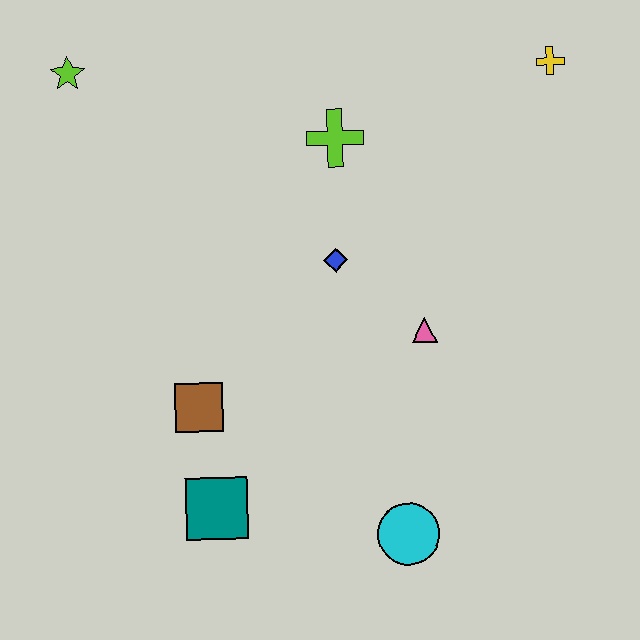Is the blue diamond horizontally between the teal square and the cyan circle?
Yes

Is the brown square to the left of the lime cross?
Yes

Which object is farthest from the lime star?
The cyan circle is farthest from the lime star.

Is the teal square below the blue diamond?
Yes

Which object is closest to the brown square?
The teal square is closest to the brown square.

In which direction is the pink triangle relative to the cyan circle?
The pink triangle is above the cyan circle.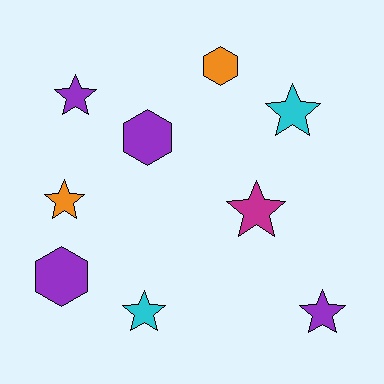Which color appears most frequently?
Purple, with 4 objects.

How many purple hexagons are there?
There are 2 purple hexagons.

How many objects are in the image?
There are 9 objects.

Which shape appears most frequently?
Star, with 6 objects.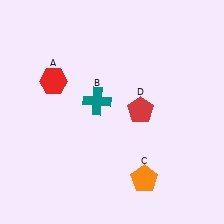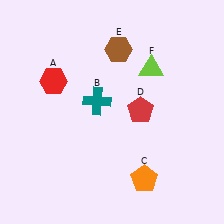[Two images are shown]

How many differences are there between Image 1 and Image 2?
There are 2 differences between the two images.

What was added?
A brown hexagon (E), a lime triangle (F) were added in Image 2.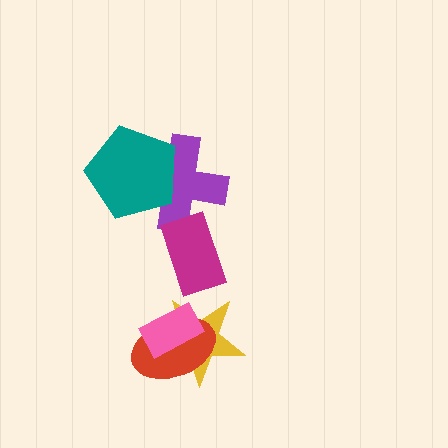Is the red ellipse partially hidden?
Yes, it is partially covered by another shape.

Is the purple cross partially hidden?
Yes, it is partially covered by another shape.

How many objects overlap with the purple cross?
2 objects overlap with the purple cross.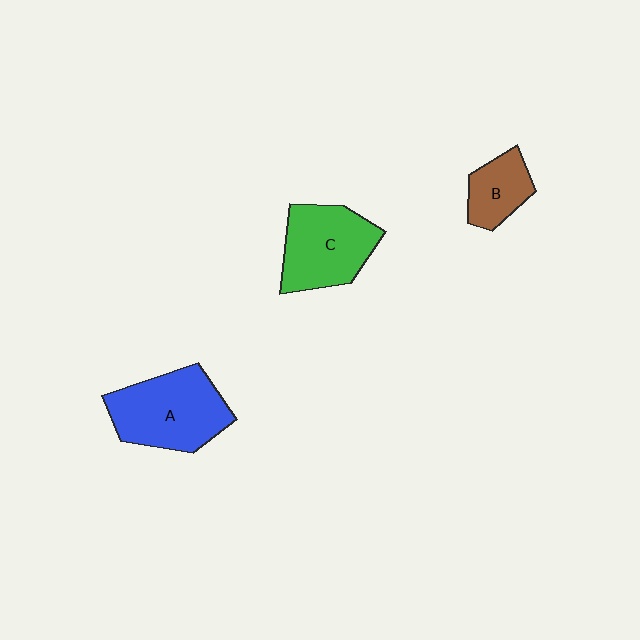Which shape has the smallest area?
Shape B (brown).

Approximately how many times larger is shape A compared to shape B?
Approximately 2.1 times.